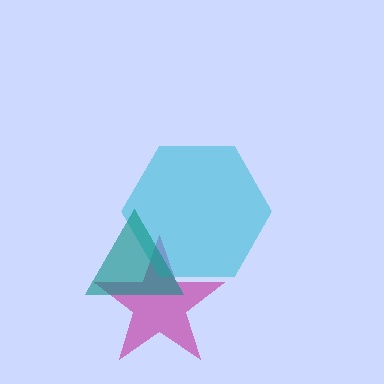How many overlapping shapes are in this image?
There are 3 overlapping shapes in the image.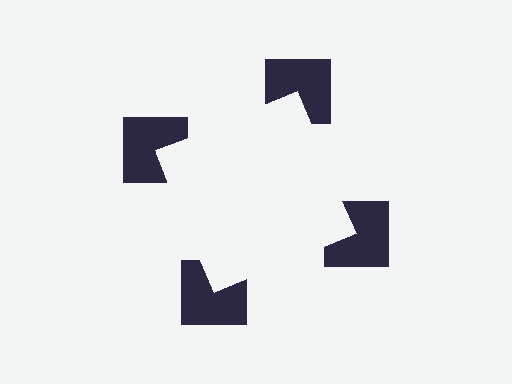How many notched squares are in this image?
There are 4 — one at each vertex of the illusory square.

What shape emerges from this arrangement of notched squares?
An illusory square — its edges are inferred from the aligned wedge cuts in the notched squares, not physically drawn.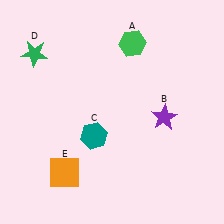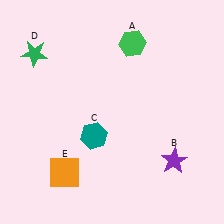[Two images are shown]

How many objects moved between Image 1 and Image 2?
1 object moved between the two images.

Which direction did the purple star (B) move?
The purple star (B) moved down.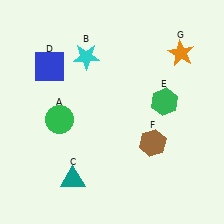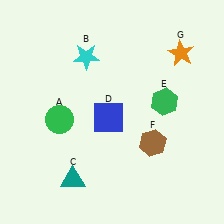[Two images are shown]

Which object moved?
The blue square (D) moved right.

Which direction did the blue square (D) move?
The blue square (D) moved right.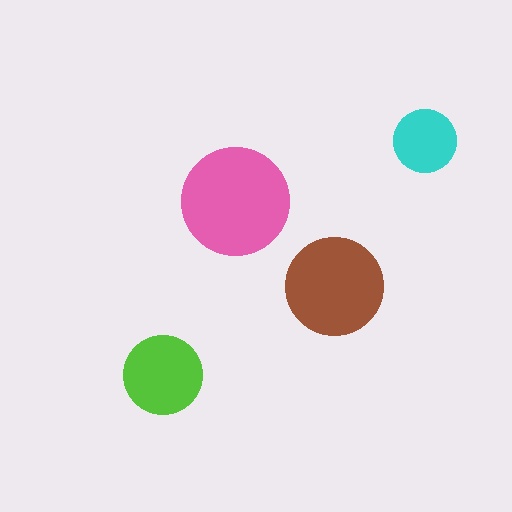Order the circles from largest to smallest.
the pink one, the brown one, the lime one, the cyan one.